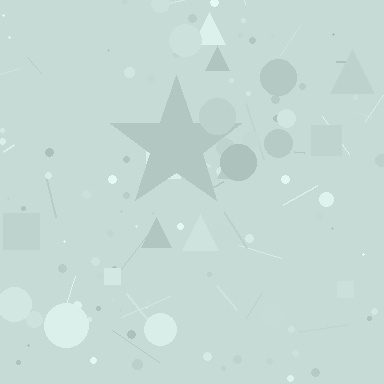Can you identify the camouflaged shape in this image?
The camouflaged shape is a star.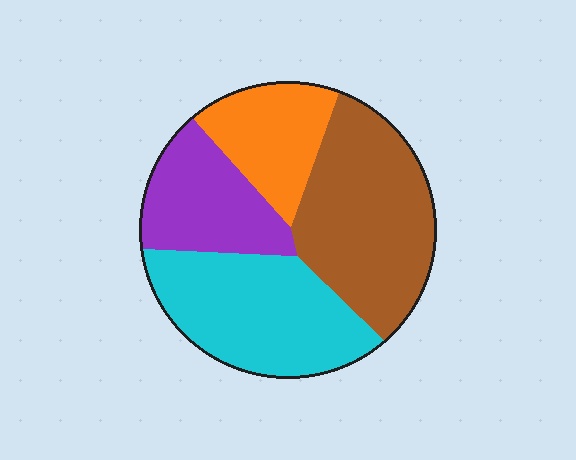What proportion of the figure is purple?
Purple takes up about one fifth (1/5) of the figure.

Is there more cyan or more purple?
Cyan.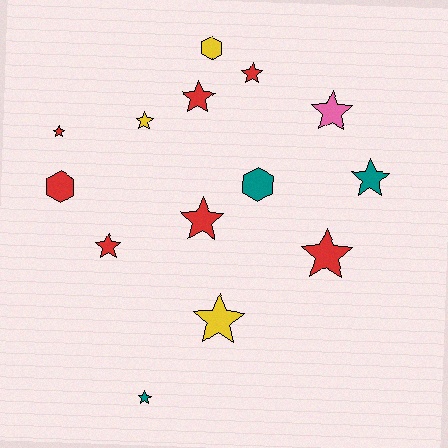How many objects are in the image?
There are 14 objects.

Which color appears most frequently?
Red, with 7 objects.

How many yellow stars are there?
There are 2 yellow stars.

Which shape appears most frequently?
Star, with 11 objects.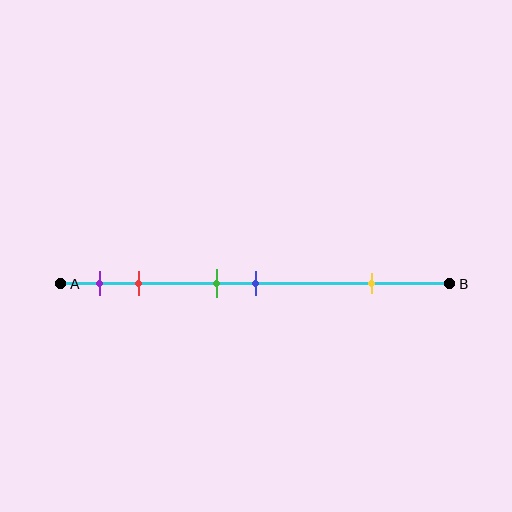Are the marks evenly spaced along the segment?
No, the marks are not evenly spaced.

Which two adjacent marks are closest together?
The green and blue marks are the closest adjacent pair.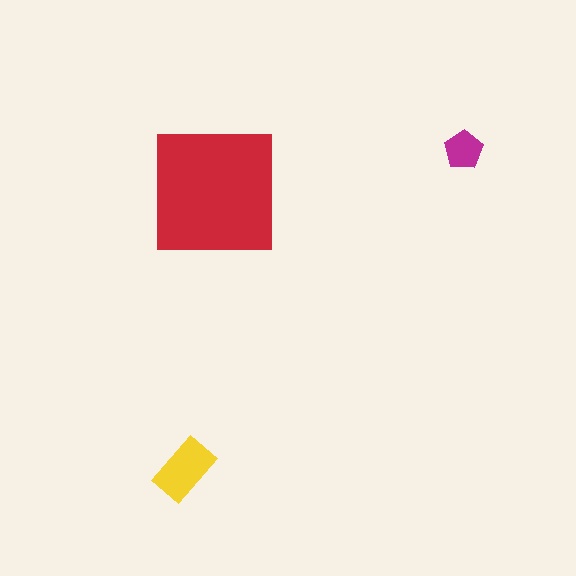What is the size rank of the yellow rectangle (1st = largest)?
2nd.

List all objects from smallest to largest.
The magenta pentagon, the yellow rectangle, the red square.